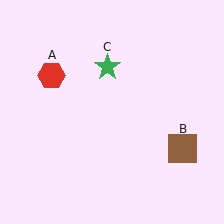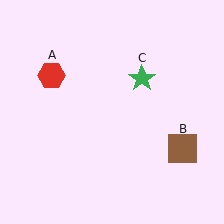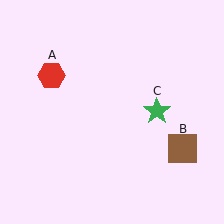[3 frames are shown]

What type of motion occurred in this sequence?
The green star (object C) rotated clockwise around the center of the scene.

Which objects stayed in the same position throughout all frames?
Red hexagon (object A) and brown square (object B) remained stationary.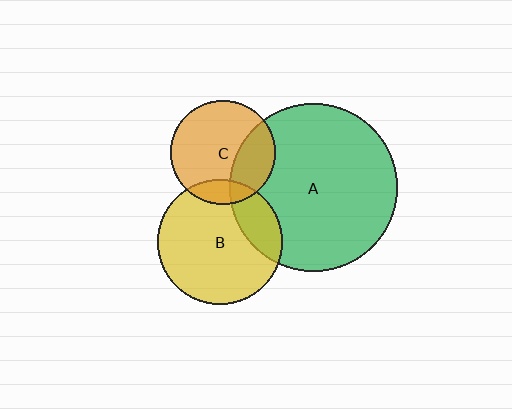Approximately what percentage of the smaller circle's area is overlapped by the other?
Approximately 30%.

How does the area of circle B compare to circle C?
Approximately 1.4 times.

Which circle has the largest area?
Circle A (green).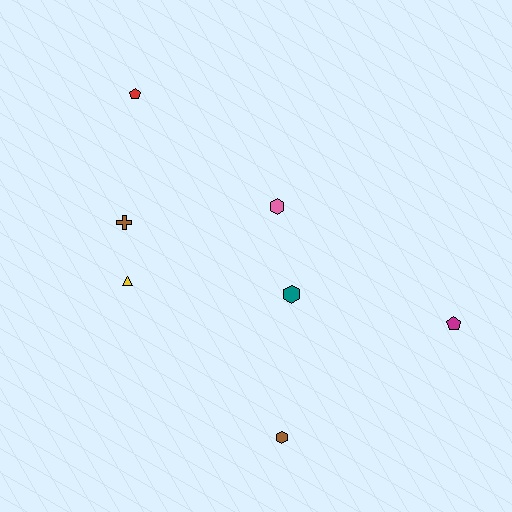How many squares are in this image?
There are no squares.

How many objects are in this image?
There are 7 objects.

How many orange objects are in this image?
There are no orange objects.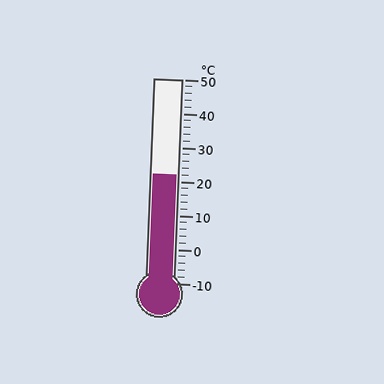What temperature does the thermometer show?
The thermometer shows approximately 22°C.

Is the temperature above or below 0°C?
The temperature is above 0°C.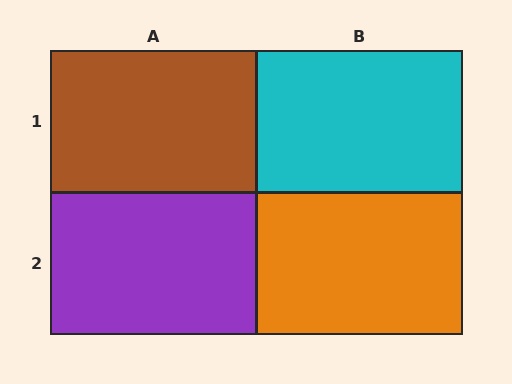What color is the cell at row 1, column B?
Cyan.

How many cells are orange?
1 cell is orange.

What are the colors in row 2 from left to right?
Purple, orange.